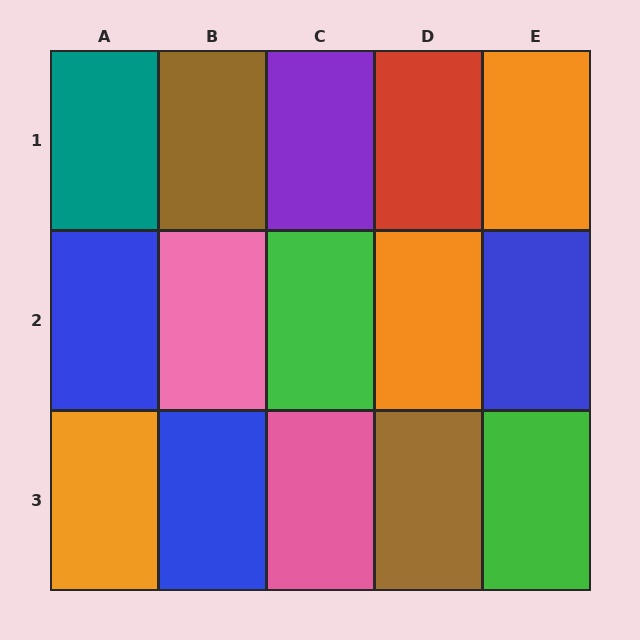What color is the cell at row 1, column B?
Brown.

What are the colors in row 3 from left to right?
Orange, blue, pink, brown, green.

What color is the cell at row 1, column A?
Teal.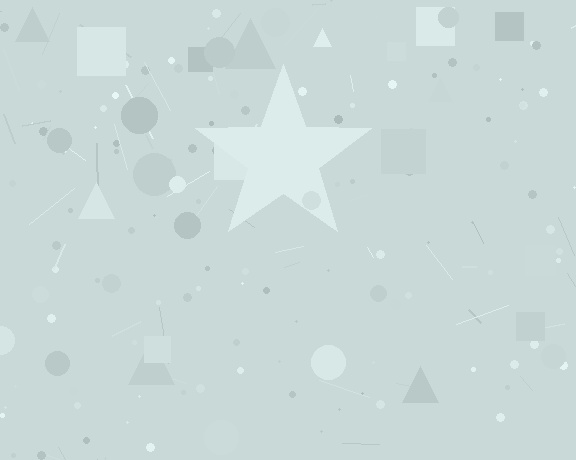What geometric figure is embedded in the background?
A star is embedded in the background.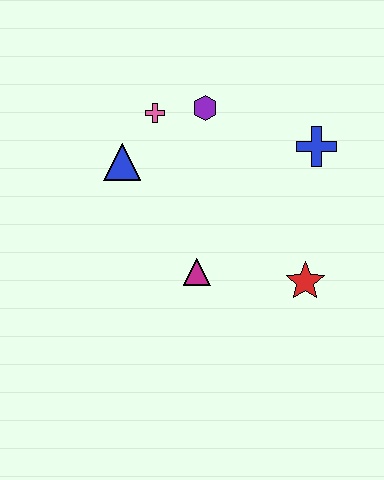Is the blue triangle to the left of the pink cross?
Yes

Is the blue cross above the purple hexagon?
No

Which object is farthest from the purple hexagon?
The red star is farthest from the purple hexagon.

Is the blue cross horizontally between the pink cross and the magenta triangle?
No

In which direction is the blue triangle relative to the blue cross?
The blue triangle is to the left of the blue cross.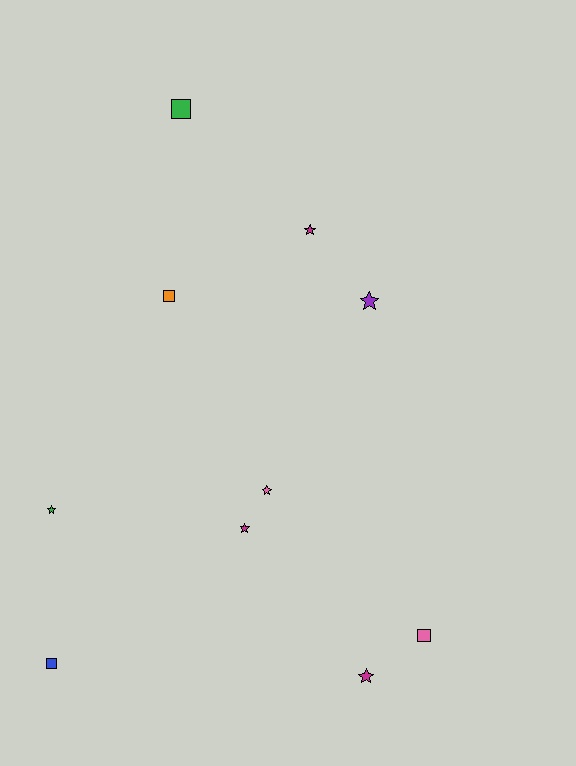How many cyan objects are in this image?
There are no cyan objects.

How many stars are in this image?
There are 6 stars.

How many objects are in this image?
There are 10 objects.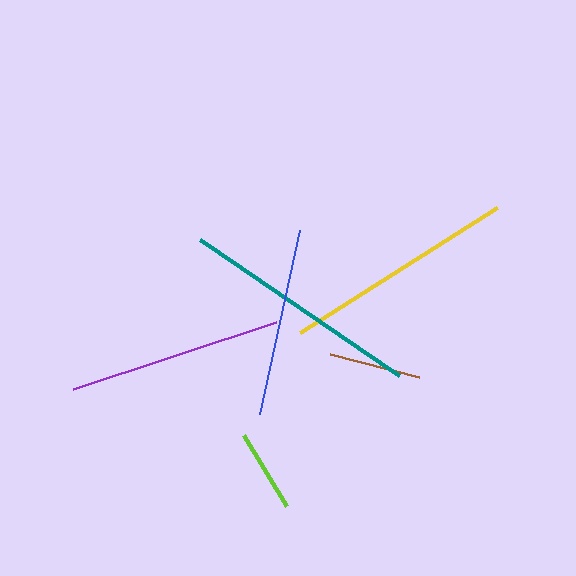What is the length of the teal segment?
The teal segment is approximately 242 pixels long.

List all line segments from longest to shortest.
From longest to shortest: teal, yellow, purple, blue, brown, lime.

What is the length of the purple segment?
The purple segment is approximately 214 pixels long.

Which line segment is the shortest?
The lime line is the shortest at approximately 84 pixels.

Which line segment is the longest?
The teal line is the longest at approximately 242 pixels.